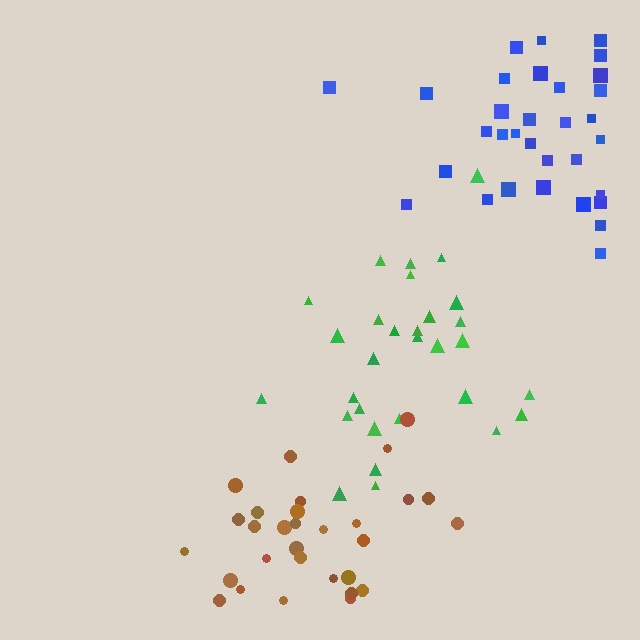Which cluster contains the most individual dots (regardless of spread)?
Blue (33).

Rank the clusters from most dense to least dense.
blue, brown, green.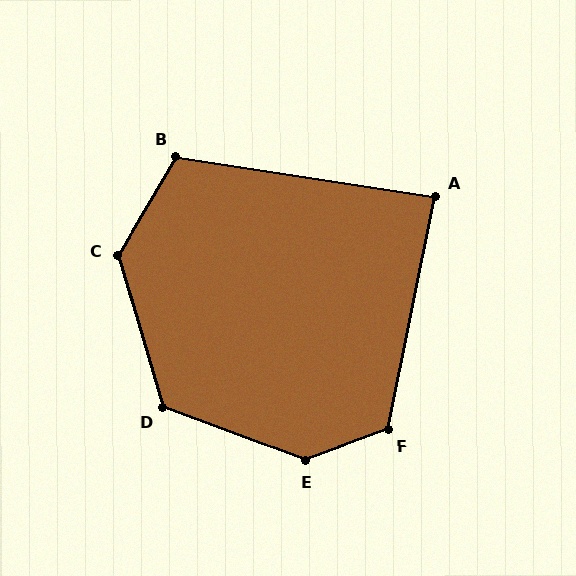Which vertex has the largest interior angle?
E, at approximately 139 degrees.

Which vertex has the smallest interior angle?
A, at approximately 87 degrees.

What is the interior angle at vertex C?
Approximately 134 degrees (obtuse).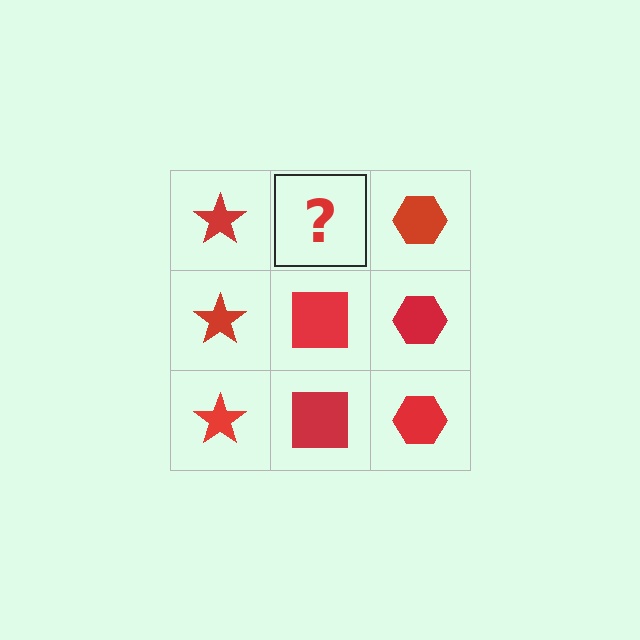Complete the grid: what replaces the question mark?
The question mark should be replaced with a red square.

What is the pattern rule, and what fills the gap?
The rule is that each column has a consistent shape. The gap should be filled with a red square.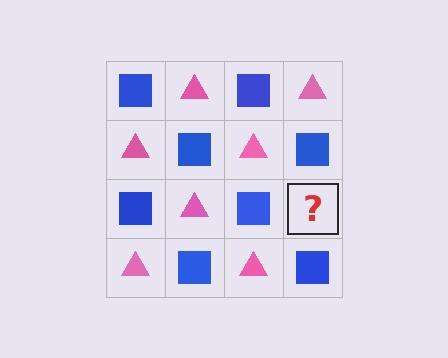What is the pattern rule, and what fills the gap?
The rule is that it alternates blue square and pink triangle in a checkerboard pattern. The gap should be filled with a pink triangle.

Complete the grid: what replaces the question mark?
The question mark should be replaced with a pink triangle.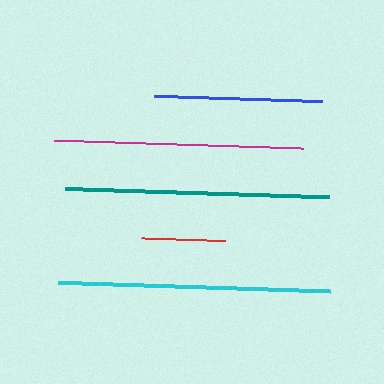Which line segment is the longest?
The cyan line is the longest at approximately 271 pixels.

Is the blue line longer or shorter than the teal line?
The teal line is longer than the blue line.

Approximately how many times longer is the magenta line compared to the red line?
The magenta line is approximately 3.0 times the length of the red line.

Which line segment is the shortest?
The red line is the shortest at approximately 84 pixels.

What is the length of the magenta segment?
The magenta segment is approximately 250 pixels long.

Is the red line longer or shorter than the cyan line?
The cyan line is longer than the red line.